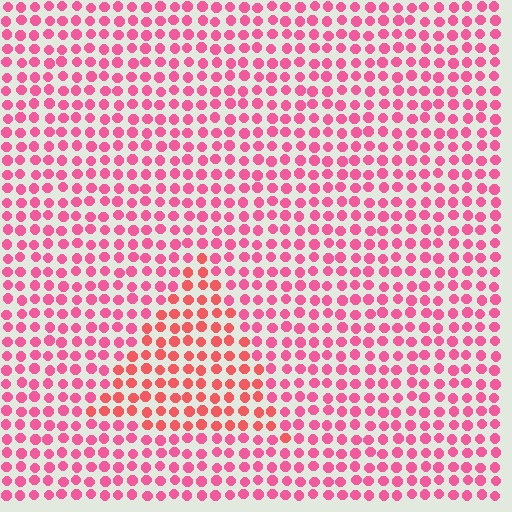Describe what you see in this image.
The image is filled with small pink elements in a uniform arrangement. A triangle-shaped region is visible where the elements are tinted to a slightly different hue, forming a subtle color boundary.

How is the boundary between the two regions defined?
The boundary is defined purely by a slight shift in hue (about 24 degrees). Spacing, size, and orientation are identical on both sides.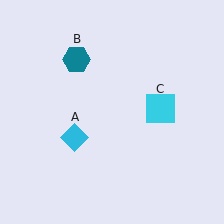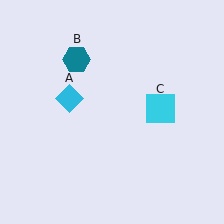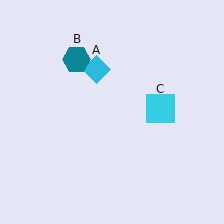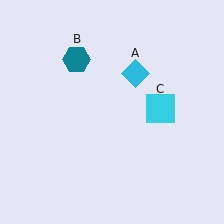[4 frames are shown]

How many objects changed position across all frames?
1 object changed position: cyan diamond (object A).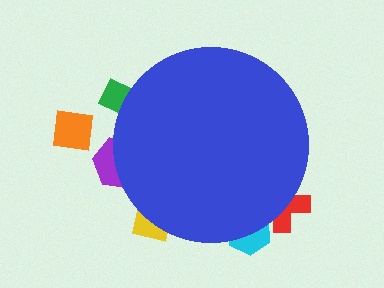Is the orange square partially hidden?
No, the orange square is fully visible.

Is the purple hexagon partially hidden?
Yes, the purple hexagon is partially hidden behind the blue circle.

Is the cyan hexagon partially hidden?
Yes, the cyan hexagon is partially hidden behind the blue circle.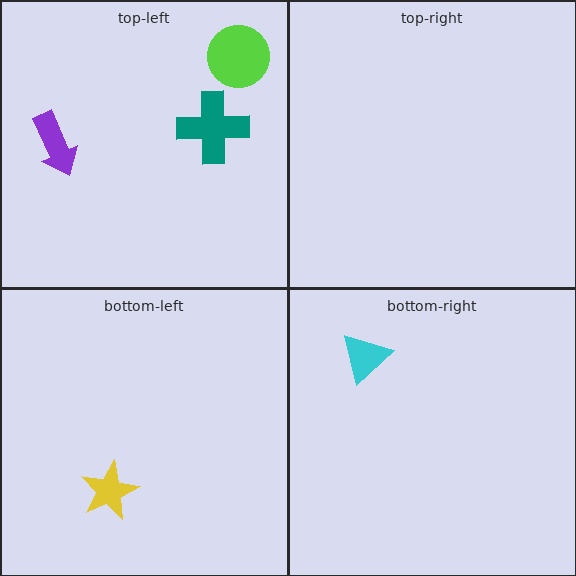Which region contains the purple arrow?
The top-left region.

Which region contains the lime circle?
The top-left region.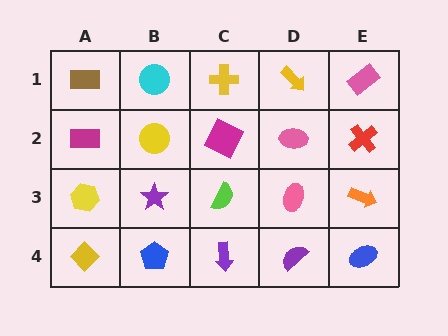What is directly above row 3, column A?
A magenta rectangle.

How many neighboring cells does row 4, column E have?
2.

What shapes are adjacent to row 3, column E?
A red cross (row 2, column E), a blue ellipse (row 4, column E), a pink ellipse (row 3, column D).